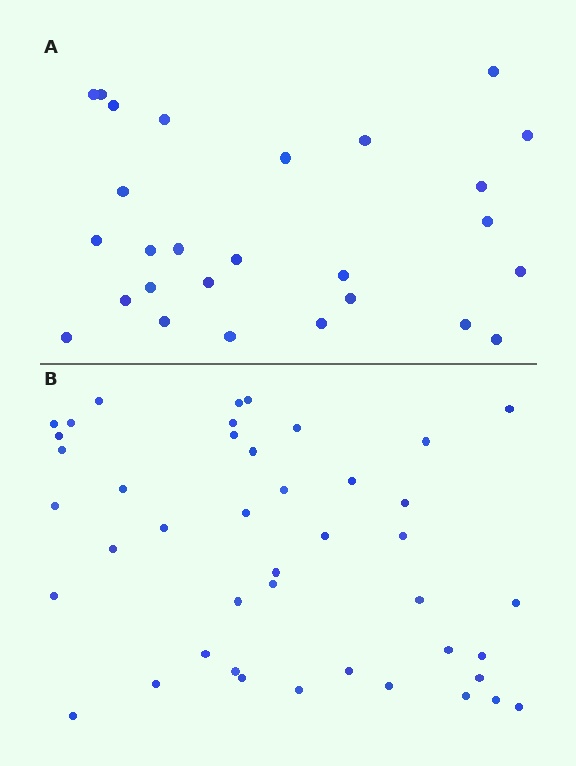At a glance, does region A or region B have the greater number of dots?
Region B (the bottom region) has more dots.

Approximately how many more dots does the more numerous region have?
Region B has approximately 15 more dots than region A.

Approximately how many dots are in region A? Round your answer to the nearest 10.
About 30 dots. (The exact count is 27, which rounds to 30.)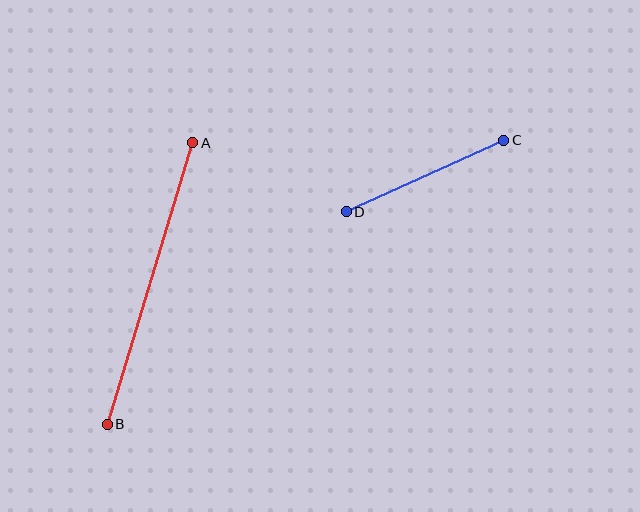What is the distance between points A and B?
The distance is approximately 295 pixels.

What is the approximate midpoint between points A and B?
The midpoint is at approximately (150, 284) pixels.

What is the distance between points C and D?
The distance is approximately 173 pixels.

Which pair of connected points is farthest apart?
Points A and B are farthest apart.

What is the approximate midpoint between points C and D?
The midpoint is at approximately (425, 176) pixels.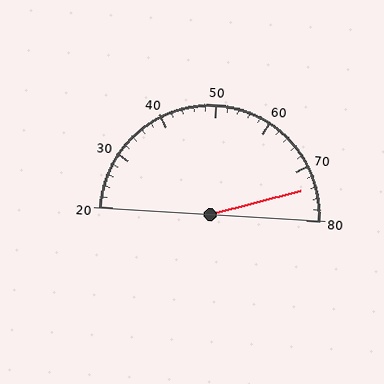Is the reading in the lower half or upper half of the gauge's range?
The reading is in the upper half of the range (20 to 80).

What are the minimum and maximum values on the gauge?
The gauge ranges from 20 to 80.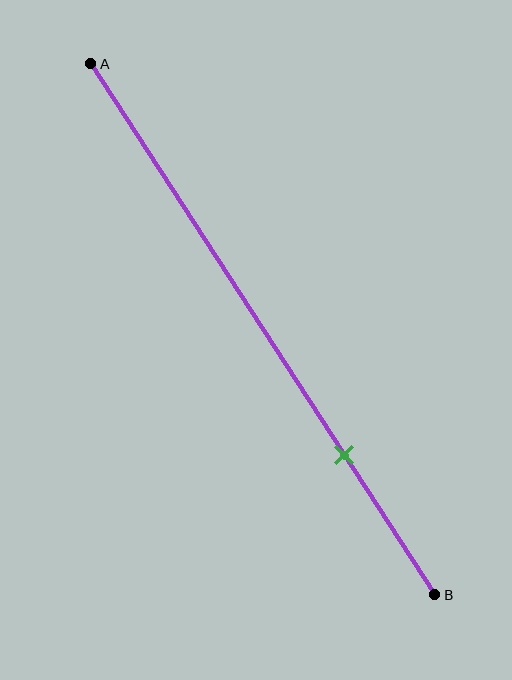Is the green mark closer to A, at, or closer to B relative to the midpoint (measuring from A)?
The green mark is closer to point B than the midpoint of segment AB.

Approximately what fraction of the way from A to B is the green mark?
The green mark is approximately 75% of the way from A to B.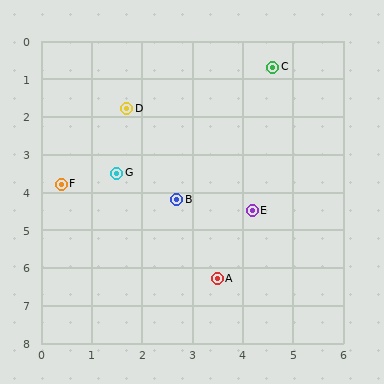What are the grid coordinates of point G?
Point G is at approximately (1.5, 3.5).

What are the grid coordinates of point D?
Point D is at approximately (1.7, 1.8).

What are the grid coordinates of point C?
Point C is at approximately (4.6, 0.7).